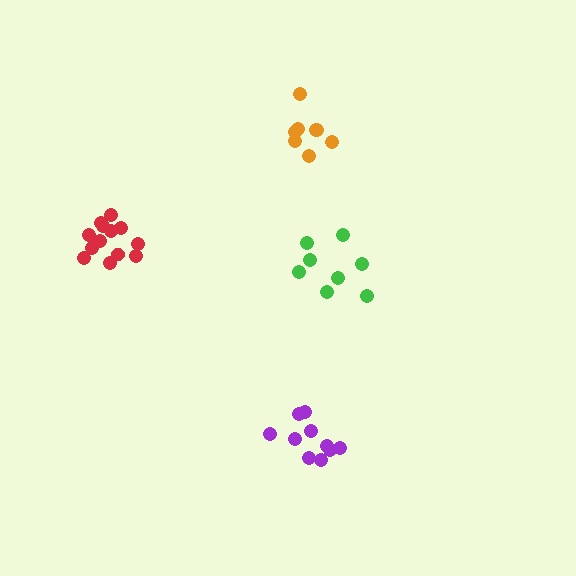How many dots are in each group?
Group 1: 8 dots, Group 2: 10 dots, Group 3: 13 dots, Group 4: 8 dots (39 total).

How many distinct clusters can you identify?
There are 4 distinct clusters.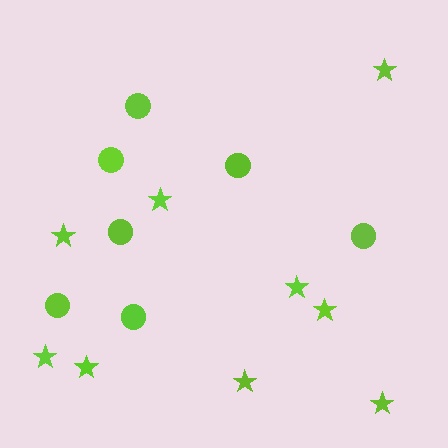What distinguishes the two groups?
There are 2 groups: one group of stars (9) and one group of circles (7).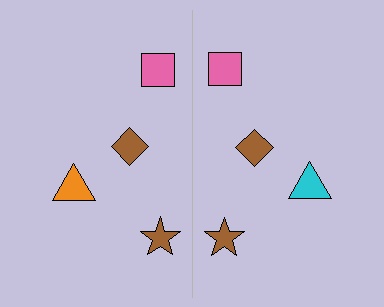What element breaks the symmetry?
The cyan triangle on the right side breaks the symmetry — its mirror counterpart is orange.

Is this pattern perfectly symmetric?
No, the pattern is not perfectly symmetric. The cyan triangle on the right side breaks the symmetry — its mirror counterpart is orange.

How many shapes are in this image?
There are 8 shapes in this image.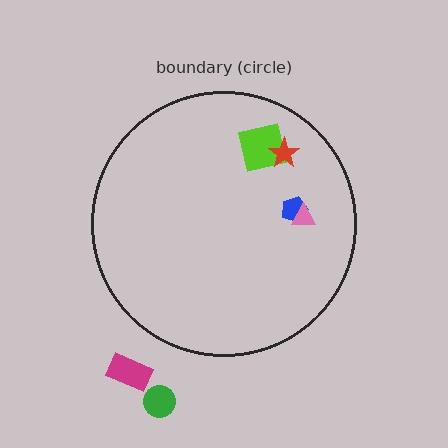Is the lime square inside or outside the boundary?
Inside.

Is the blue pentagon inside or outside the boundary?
Inside.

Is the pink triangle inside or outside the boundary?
Inside.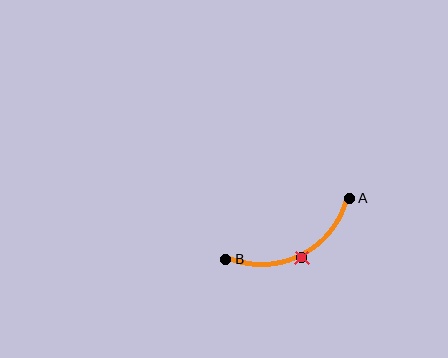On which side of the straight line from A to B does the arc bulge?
The arc bulges below the straight line connecting A and B.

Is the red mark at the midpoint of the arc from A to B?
Yes. The red mark lies on the arc at equal arc-length from both A and B — it is the arc midpoint.